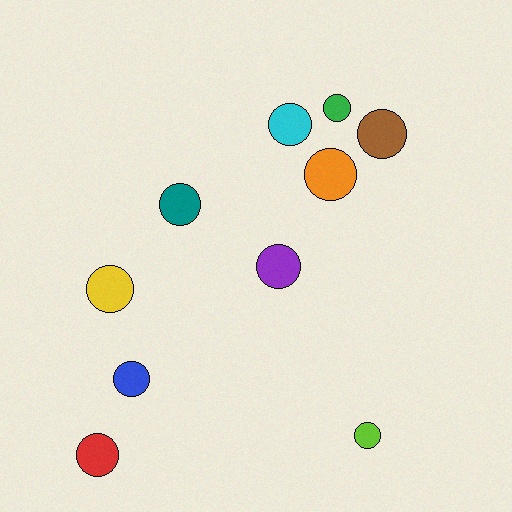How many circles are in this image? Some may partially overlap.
There are 10 circles.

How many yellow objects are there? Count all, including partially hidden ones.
There is 1 yellow object.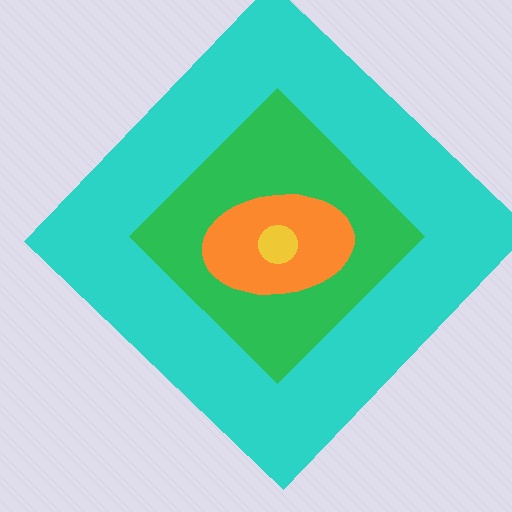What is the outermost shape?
The cyan diamond.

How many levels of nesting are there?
4.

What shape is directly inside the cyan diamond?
The green diamond.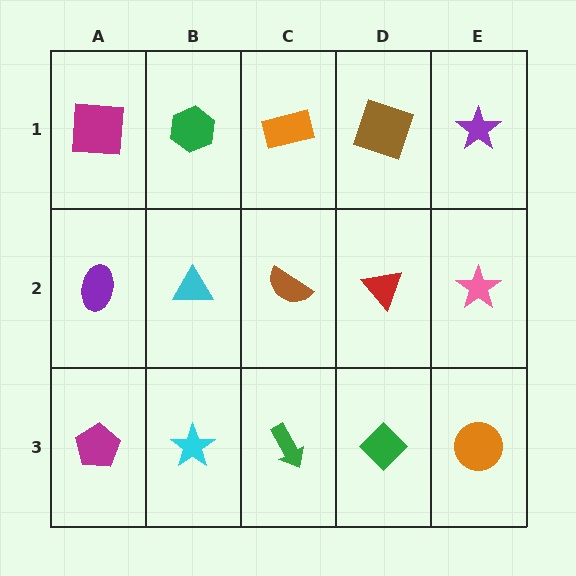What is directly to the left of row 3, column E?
A green diamond.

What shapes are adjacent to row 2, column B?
A green hexagon (row 1, column B), a cyan star (row 3, column B), a purple ellipse (row 2, column A), a brown semicircle (row 2, column C).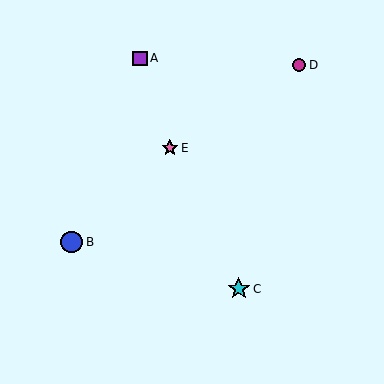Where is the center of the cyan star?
The center of the cyan star is at (239, 289).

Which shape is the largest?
The cyan star (labeled C) is the largest.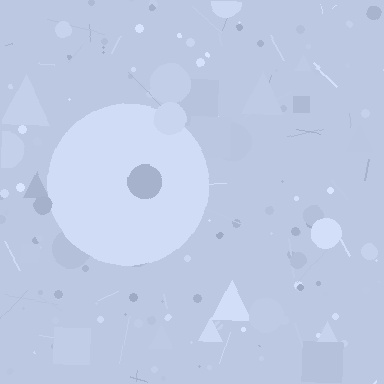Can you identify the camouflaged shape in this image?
The camouflaged shape is a circle.